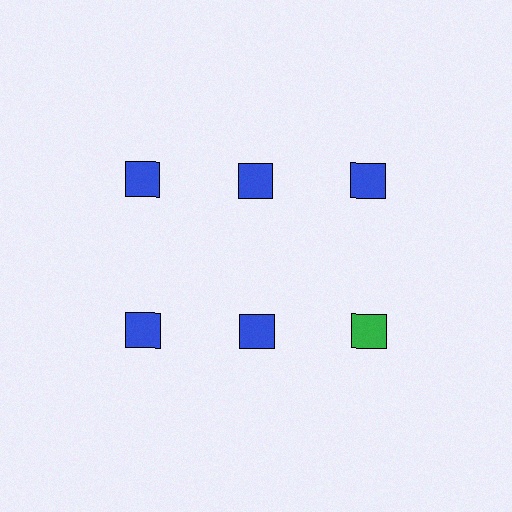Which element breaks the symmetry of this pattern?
The green square in the second row, center column breaks the symmetry. All other shapes are blue squares.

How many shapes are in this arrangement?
There are 6 shapes arranged in a grid pattern.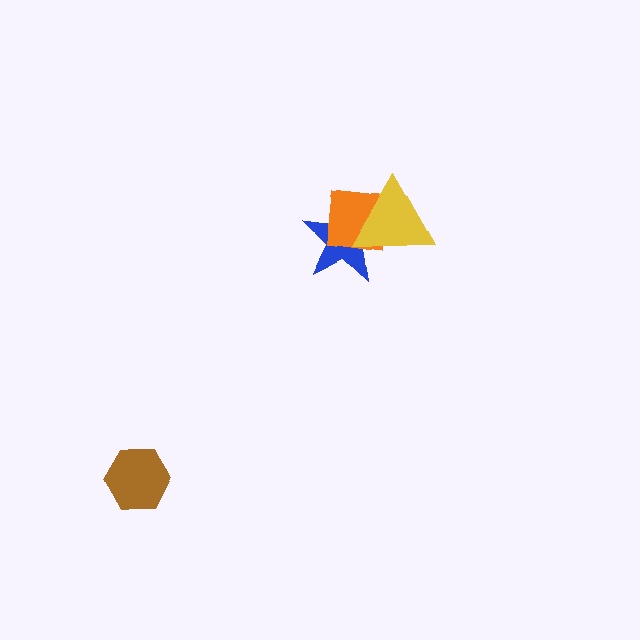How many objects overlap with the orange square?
2 objects overlap with the orange square.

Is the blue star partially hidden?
Yes, it is partially covered by another shape.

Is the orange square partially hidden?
Yes, it is partially covered by another shape.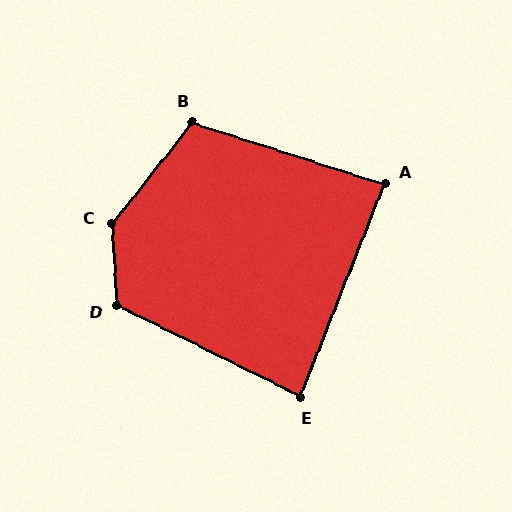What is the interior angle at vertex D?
Approximately 120 degrees (obtuse).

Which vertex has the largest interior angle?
C, at approximately 138 degrees.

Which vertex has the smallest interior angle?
E, at approximately 85 degrees.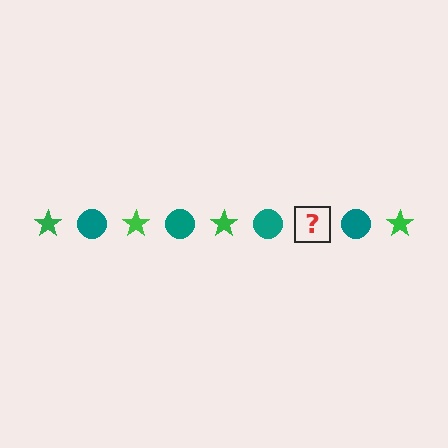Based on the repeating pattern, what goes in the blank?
The blank should be a green star.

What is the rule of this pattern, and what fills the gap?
The rule is that the pattern alternates between green star and teal circle. The gap should be filled with a green star.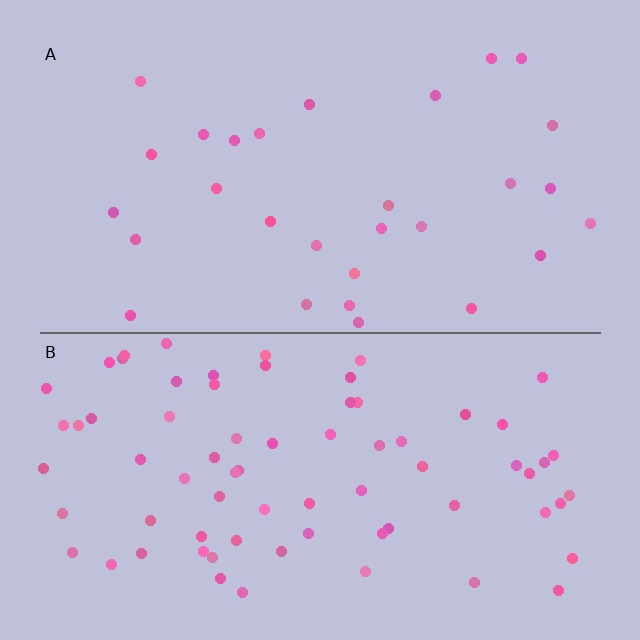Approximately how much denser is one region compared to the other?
Approximately 2.5× — region B over region A.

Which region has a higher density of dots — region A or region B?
B (the bottom).